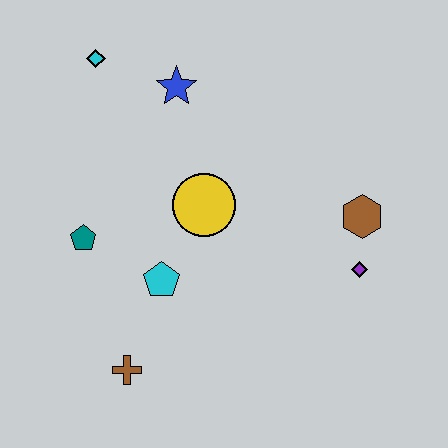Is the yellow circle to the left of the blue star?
No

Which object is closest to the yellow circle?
The cyan pentagon is closest to the yellow circle.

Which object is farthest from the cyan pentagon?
The cyan diamond is farthest from the cyan pentagon.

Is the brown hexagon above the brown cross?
Yes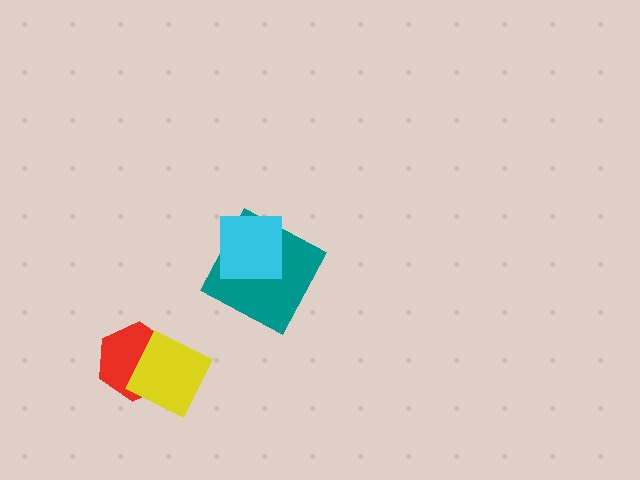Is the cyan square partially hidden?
No, no other shape covers it.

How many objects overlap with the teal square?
1 object overlaps with the teal square.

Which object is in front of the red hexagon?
The yellow square is in front of the red hexagon.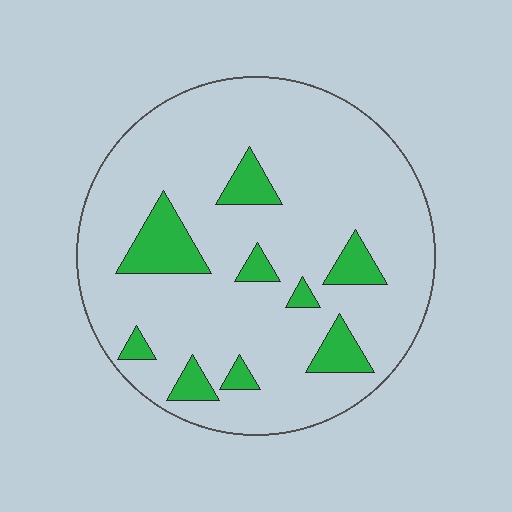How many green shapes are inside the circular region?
9.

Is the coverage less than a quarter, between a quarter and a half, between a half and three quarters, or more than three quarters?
Less than a quarter.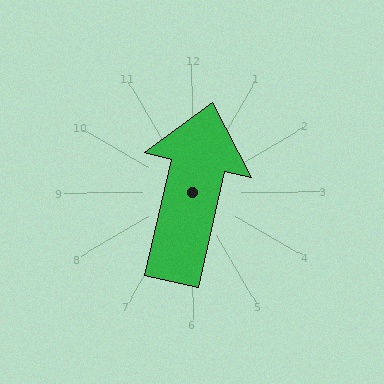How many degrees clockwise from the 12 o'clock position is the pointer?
Approximately 13 degrees.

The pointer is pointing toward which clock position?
Roughly 12 o'clock.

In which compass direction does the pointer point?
North.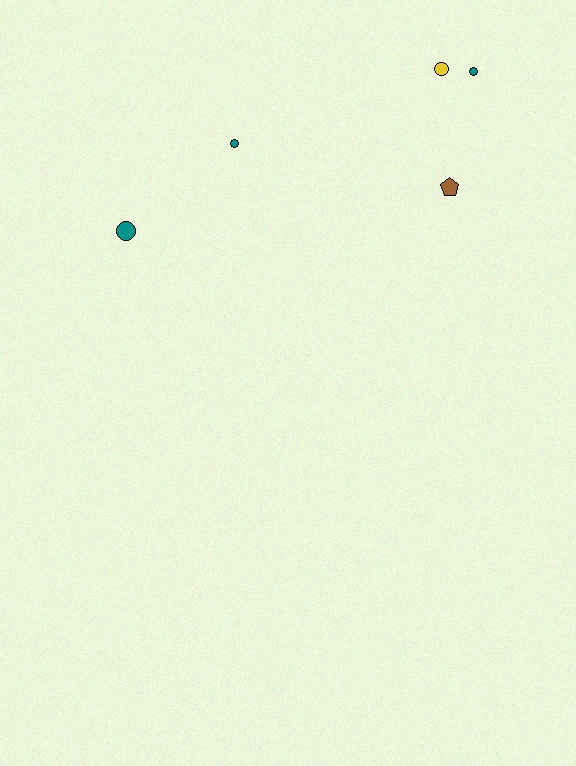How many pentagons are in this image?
There is 1 pentagon.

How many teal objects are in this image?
There are 3 teal objects.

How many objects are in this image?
There are 5 objects.